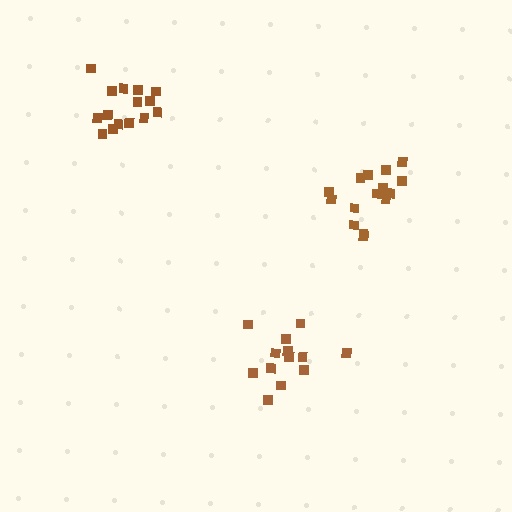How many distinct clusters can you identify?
There are 3 distinct clusters.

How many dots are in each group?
Group 1: 13 dots, Group 2: 15 dots, Group 3: 18 dots (46 total).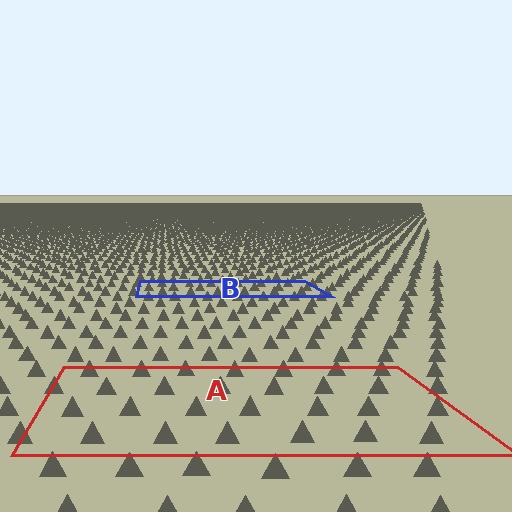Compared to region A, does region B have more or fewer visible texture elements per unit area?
Region B has more texture elements per unit area — they are packed more densely because it is farther away.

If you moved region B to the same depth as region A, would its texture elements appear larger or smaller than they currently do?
They would appear larger. At a closer depth, the same texture elements are projected at a bigger on-screen size.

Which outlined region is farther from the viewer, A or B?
Region B is farther from the viewer — the texture elements inside it appear smaller and more densely packed.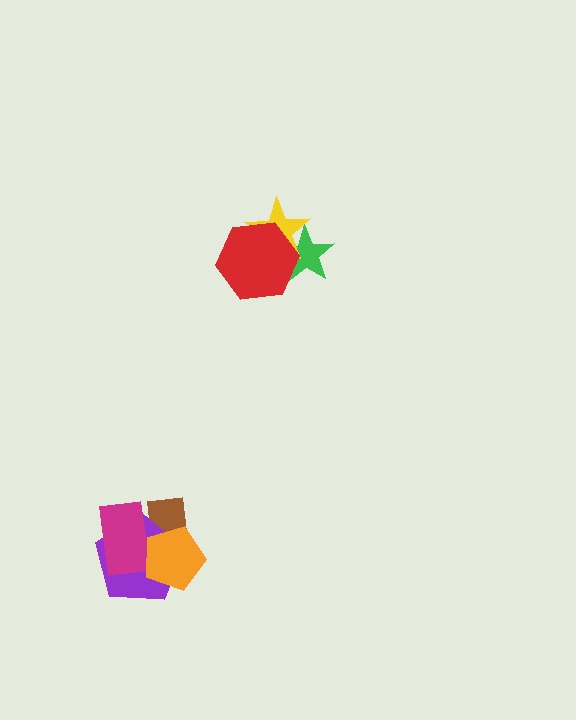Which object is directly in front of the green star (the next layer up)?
The yellow star is directly in front of the green star.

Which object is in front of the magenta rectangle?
The orange pentagon is in front of the magenta rectangle.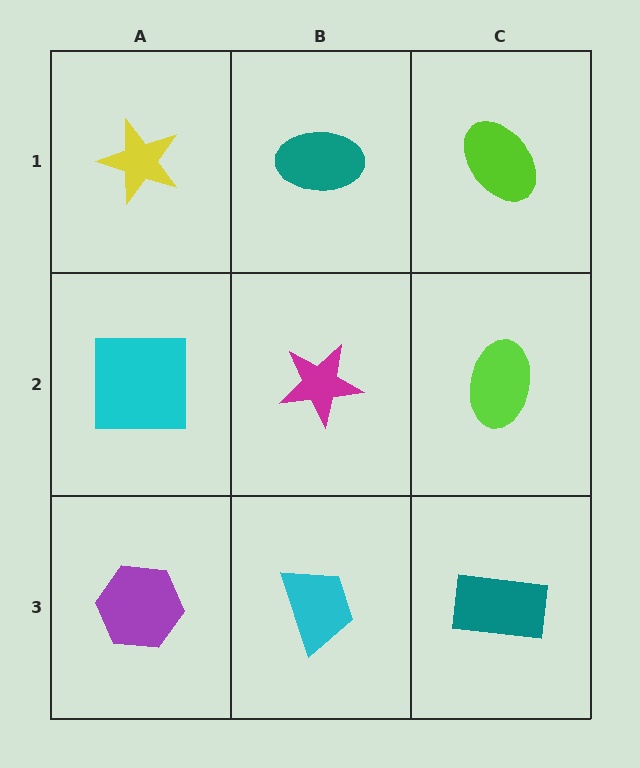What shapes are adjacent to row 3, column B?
A magenta star (row 2, column B), a purple hexagon (row 3, column A), a teal rectangle (row 3, column C).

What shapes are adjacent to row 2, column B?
A teal ellipse (row 1, column B), a cyan trapezoid (row 3, column B), a cyan square (row 2, column A), a lime ellipse (row 2, column C).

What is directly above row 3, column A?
A cyan square.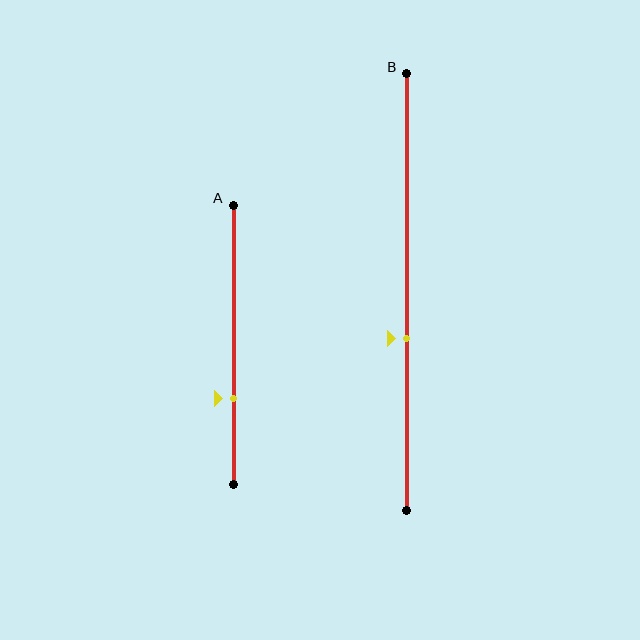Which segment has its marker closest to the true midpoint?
Segment B has its marker closest to the true midpoint.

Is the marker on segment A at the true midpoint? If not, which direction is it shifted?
No, the marker on segment A is shifted downward by about 19% of the segment length.